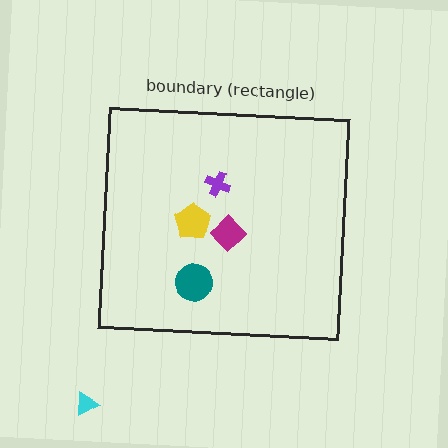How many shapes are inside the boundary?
4 inside, 1 outside.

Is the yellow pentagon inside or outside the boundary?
Inside.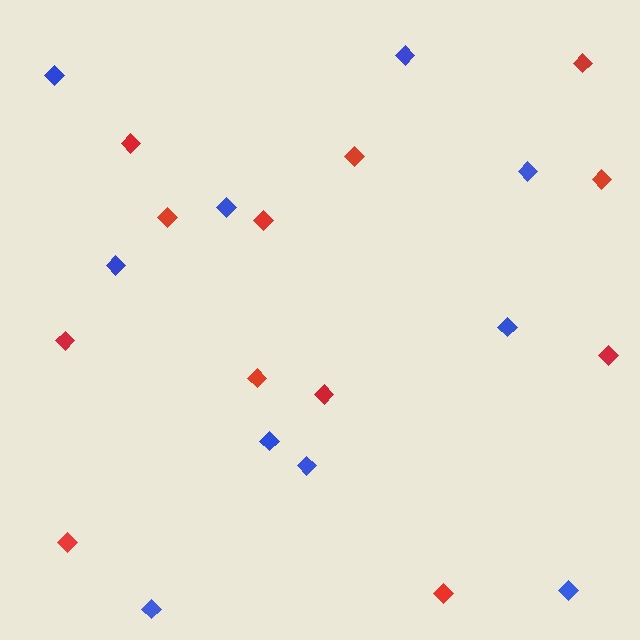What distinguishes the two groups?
There are 2 groups: one group of blue diamonds (10) and one group of red diamonds (12).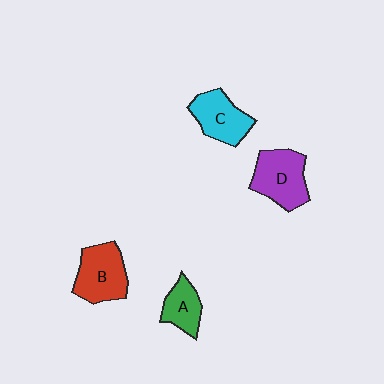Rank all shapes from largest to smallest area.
From largest to smallest: D (purple), B (red), C (cyan), A (green).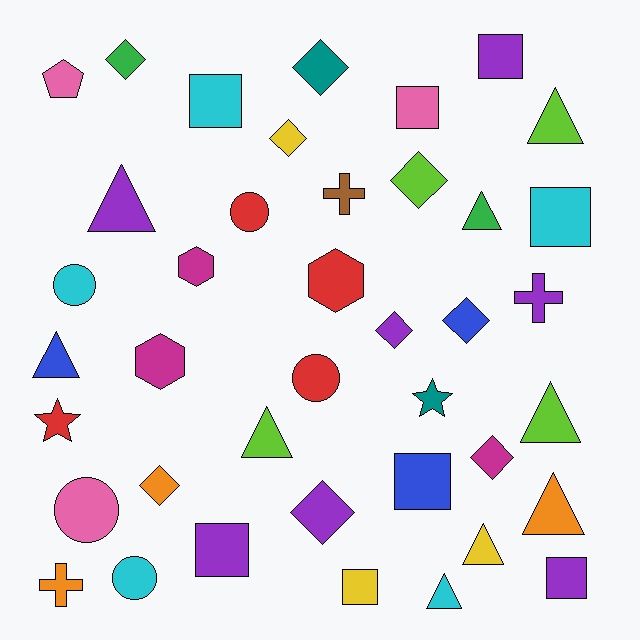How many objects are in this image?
There are 40 objects.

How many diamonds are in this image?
There are 9 diamonds.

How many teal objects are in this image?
There are 2 teal objects.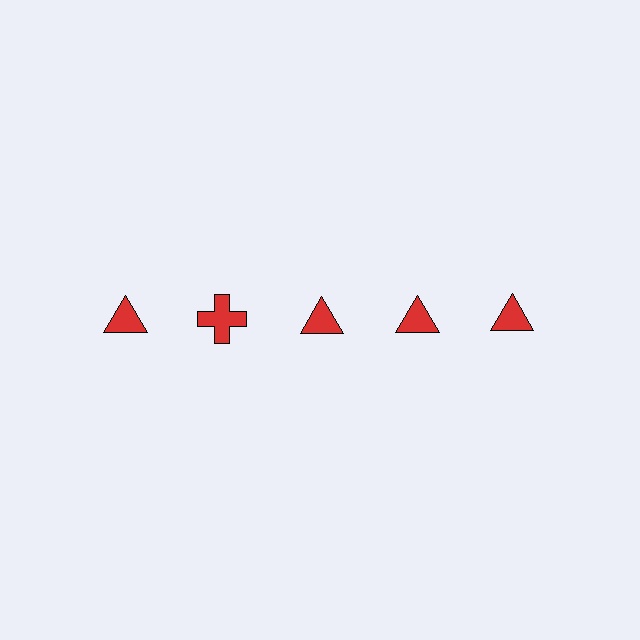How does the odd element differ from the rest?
It has a different shape: cross instead of triangle.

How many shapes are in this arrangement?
There are 5 shapes arranged in a grid pattern.